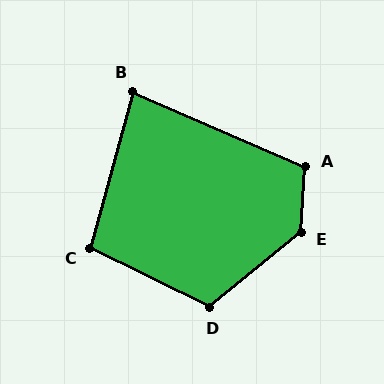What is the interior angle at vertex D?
Approximately 115 degrees (obtuse).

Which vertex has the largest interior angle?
E, at approximately 133 degrees.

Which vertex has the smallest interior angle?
B, at approximately 82 degrees.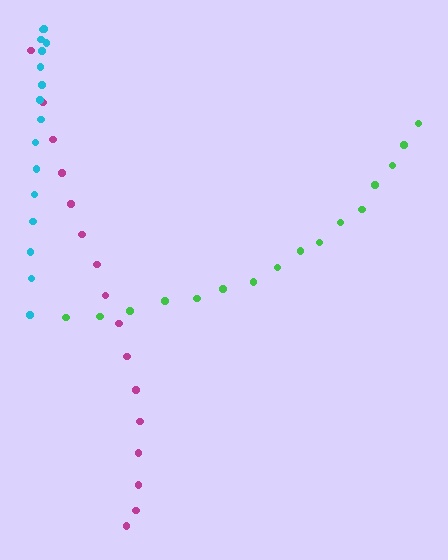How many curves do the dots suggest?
There are 3 distinct paths.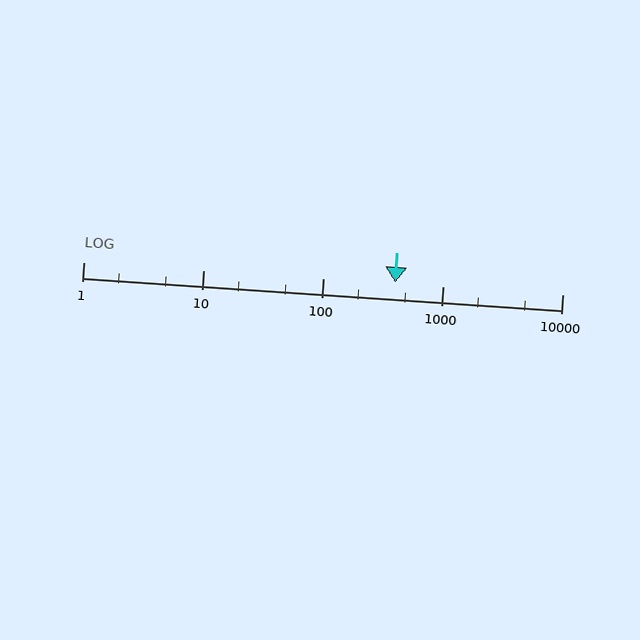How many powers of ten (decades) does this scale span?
The scale spans 4 decades, from 1 to 10000.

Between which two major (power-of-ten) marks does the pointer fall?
The pointer is between 100 and 1000.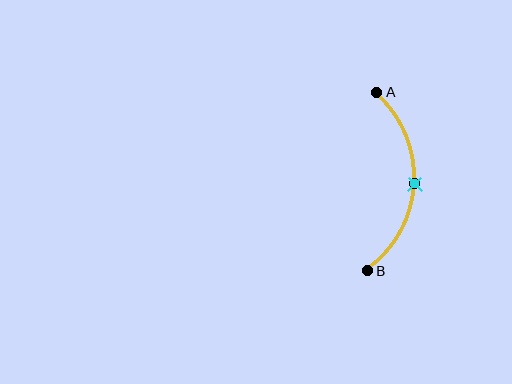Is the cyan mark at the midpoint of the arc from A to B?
Yes. The cyan mark lies on the arc at equal arc-length from both A and B — it is the arc midpoint.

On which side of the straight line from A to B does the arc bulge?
The arc bulges to the right of the straight line connecting A and B.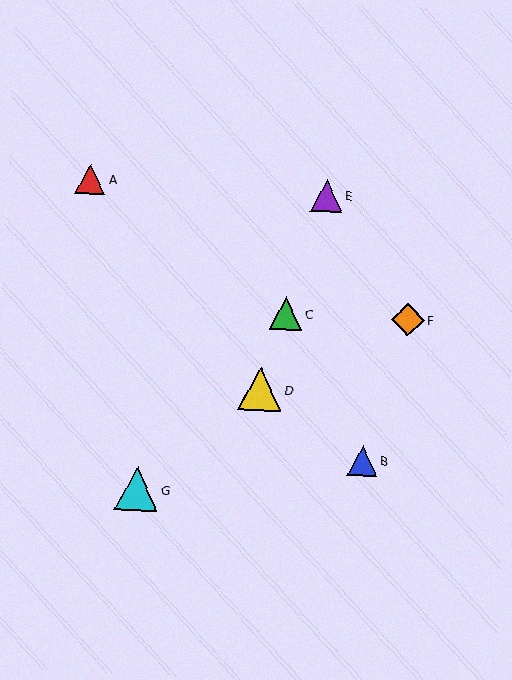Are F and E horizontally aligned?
No, F is at y≈320 and E is at y≈196.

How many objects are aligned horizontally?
2 objects (C, F) are aligned horizontally.